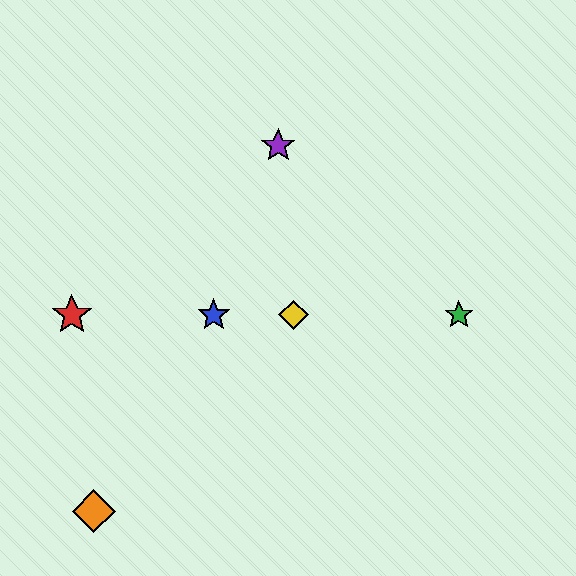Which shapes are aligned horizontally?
The red star, the blue star, the green star, the yellow diamond are aligned horizontally.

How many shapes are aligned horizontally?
4 shapes (the red star, the blue star, the green star, the yellow diamond) are aligned horizontally.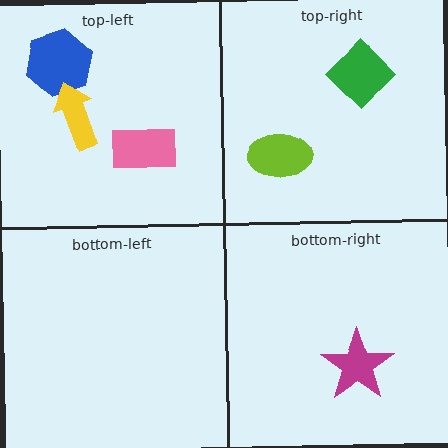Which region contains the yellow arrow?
The top-left region.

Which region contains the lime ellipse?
The top-right region.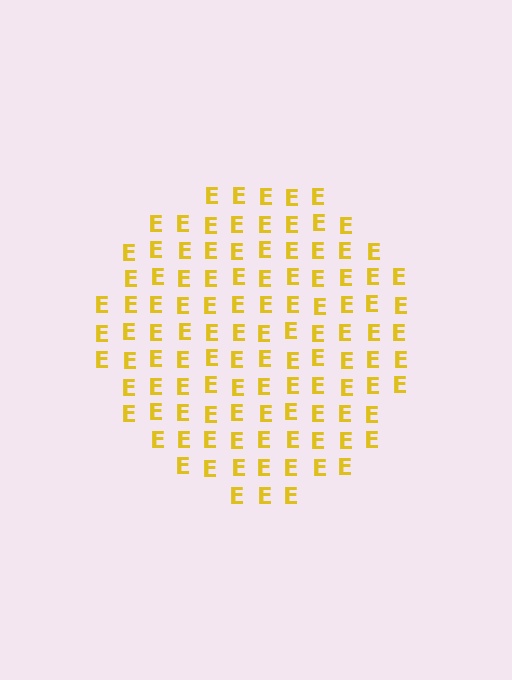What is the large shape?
The large shape is a circle.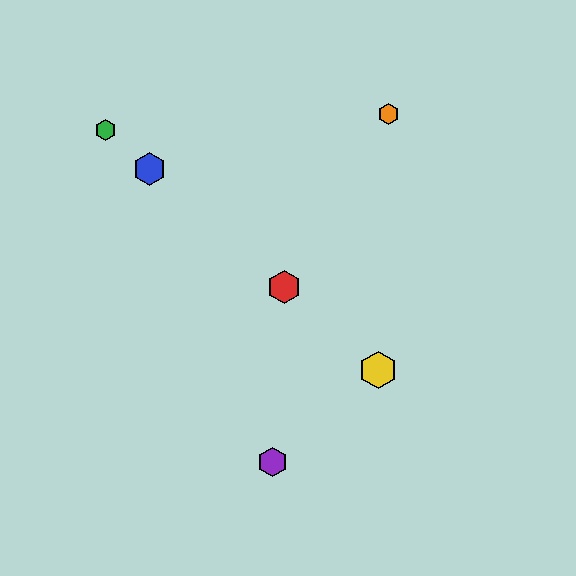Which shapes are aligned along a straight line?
The red hexagon, the blue hexagon, the green hexagon, the yellow hexagon are aligned along a straight line.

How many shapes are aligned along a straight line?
4 shapes (the red hexagon, the blue hexagon, the green hexagon, the yellow hexagon) are aligned along a straight line.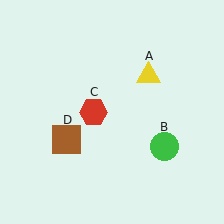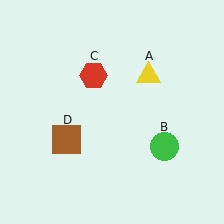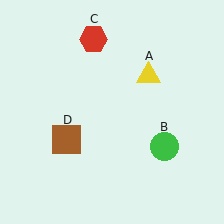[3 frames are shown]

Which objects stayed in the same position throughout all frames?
Yellow triangle (object A) and green circle (object B) and brown square (object D) remained stationary.